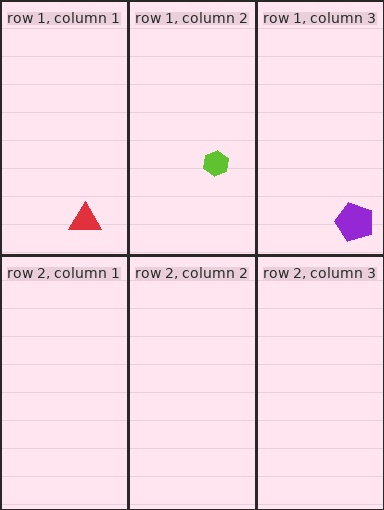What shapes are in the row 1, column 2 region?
The lime hexagon.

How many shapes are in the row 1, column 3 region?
1.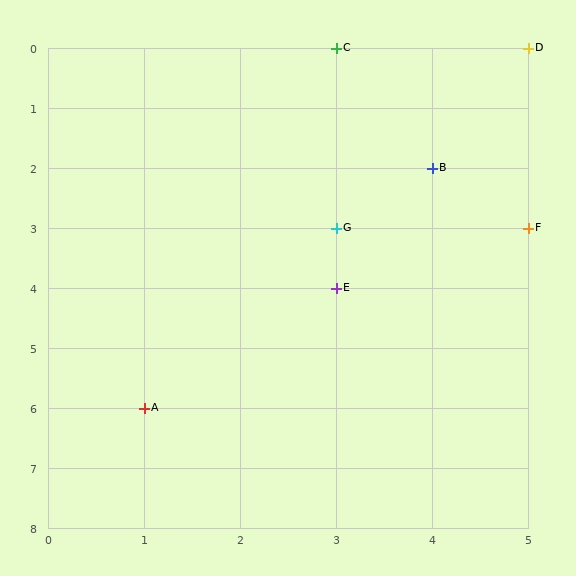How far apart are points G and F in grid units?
Points G and F are 2 columns apart.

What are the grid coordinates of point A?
Point A is at grid coordinates (1, 6).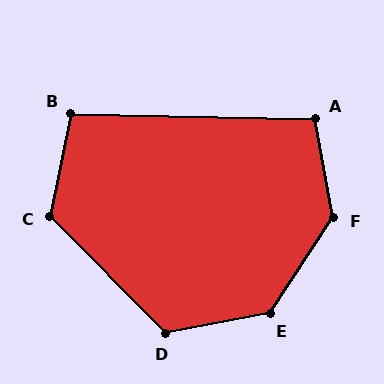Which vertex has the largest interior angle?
F, at approximately 136 degrees.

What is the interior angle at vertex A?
Approximately 101 degrees (obtuse).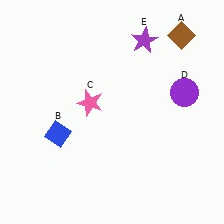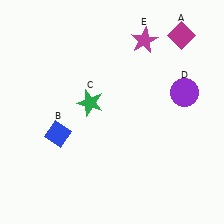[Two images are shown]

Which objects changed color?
A changed from brown to magenta. C changed from pink to green. E changed from purple to magenta.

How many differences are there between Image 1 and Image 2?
There are 3 differences between the two images.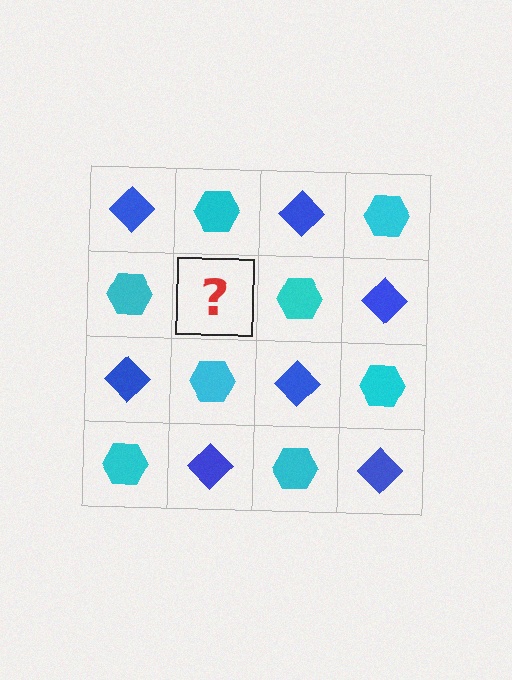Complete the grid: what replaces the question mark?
The question mark should be replaced with a blue diamond.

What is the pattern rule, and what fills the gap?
The rule is that it alternates blue diamond and cyan hexagon in a checkerboard pattern. The gap should be filled with a blue diamond.